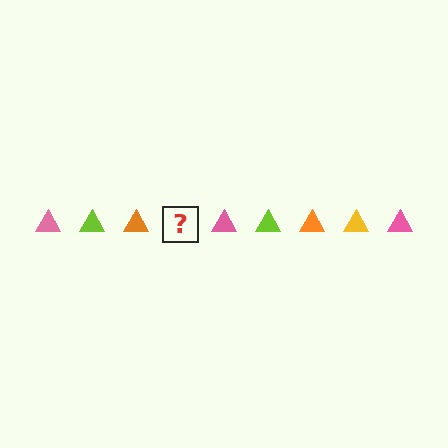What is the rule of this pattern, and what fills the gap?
The rule is that the pattern cycles through pink, lime, orange, yellow triangles. The gap should be filled with a yellow triangle.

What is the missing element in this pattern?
The missing element is a yellow triangle.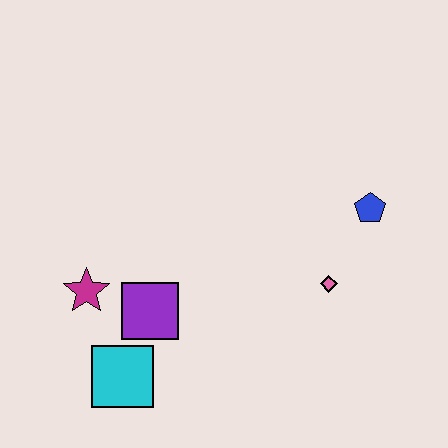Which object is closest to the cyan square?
The purple square is closest to the cyan square.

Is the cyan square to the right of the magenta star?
Yes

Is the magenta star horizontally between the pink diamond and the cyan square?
No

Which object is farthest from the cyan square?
The blue pentagon is farthest from the cyan square.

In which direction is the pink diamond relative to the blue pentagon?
The pink diamond is below the blue pentagon.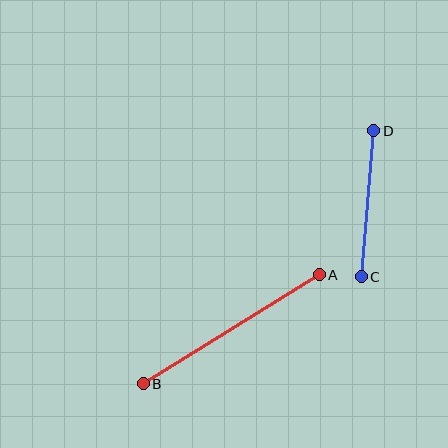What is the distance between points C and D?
The distance is approximately 147 pixels.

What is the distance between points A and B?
The distance is approximately 207 pixels.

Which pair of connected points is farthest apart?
Points A and B are farthest apart.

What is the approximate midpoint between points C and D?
The midpoint is at approximately (367, 204) pixels.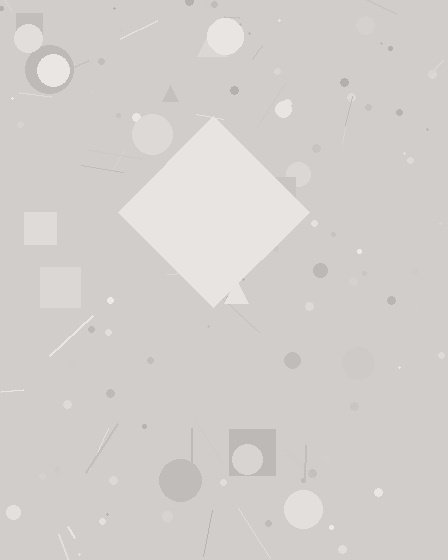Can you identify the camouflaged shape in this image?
The camouflaged shape is a diamond.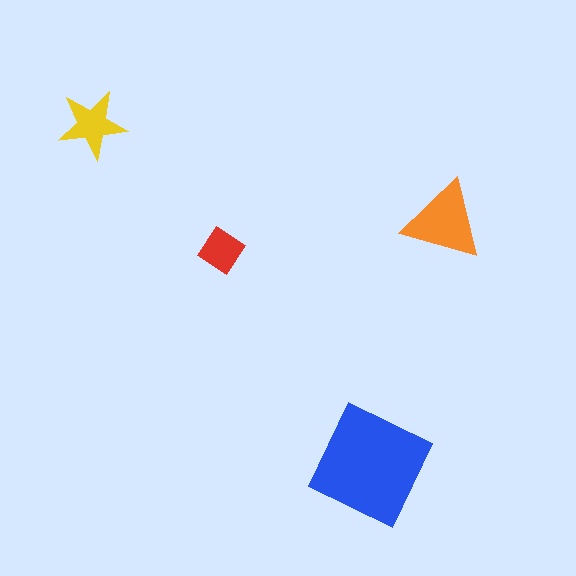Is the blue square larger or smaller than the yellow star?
Larger.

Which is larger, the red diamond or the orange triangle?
The orange triangle.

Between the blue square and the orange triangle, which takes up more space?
The blue square.